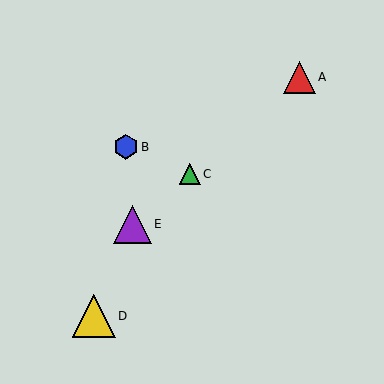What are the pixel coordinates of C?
Object C is at (190, 174).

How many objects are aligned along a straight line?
3 objects (A, C, E) are aligned along a straight line.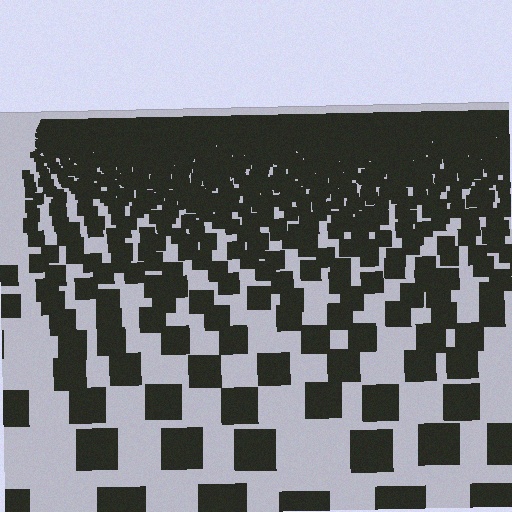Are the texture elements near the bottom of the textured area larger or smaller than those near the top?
Larger. Near the bottom, elements are closer to the viewer and appear at a bigger on-screen size.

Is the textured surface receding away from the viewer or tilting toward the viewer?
The surface is receding away from the viewer. Texture elements get smaller and denser toward the top.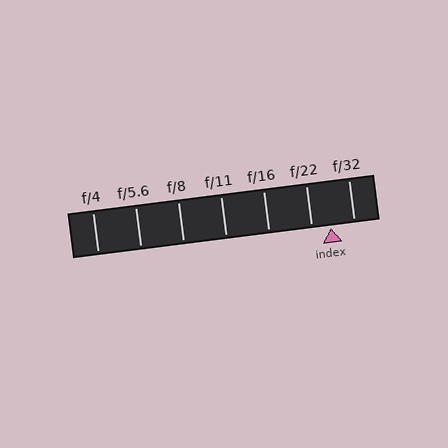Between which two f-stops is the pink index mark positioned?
The index mark is between f/22 and f/32.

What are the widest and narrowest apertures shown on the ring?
The widest aperture shown is f/4 and the narrowest is f/32.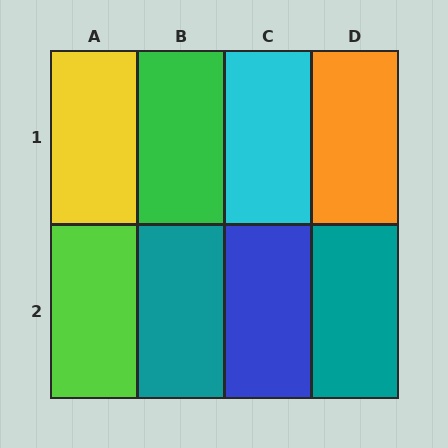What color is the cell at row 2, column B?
Teal.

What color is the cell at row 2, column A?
Lime.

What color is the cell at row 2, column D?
Teal.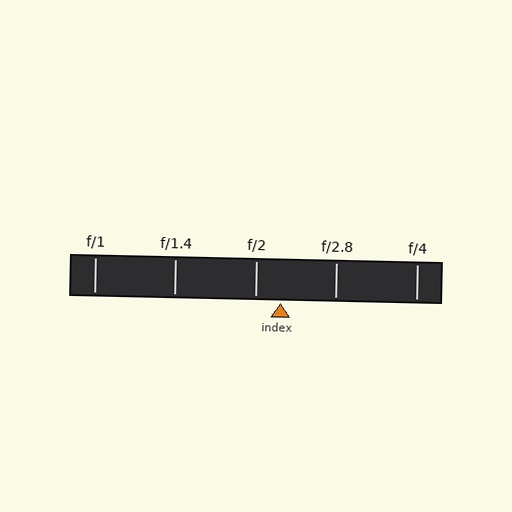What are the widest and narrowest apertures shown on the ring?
The widest aperture shown is f/1 and the narrowest is f/4.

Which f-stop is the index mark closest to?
The index mark is closest to f/2.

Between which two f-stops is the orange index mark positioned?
The index mark is between f/2 and f/2.8.